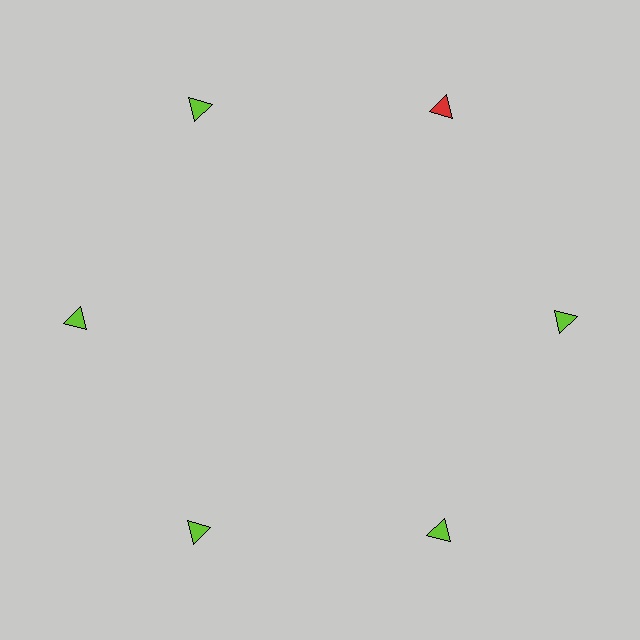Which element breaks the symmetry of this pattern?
The red triangle at roughly the 1 o'clock position breaks the symmetry. All other shapes are lime triangles.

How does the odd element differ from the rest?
It has a different color: red instead of lime.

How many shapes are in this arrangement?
There are 6 shapes arranged in a ring pattern.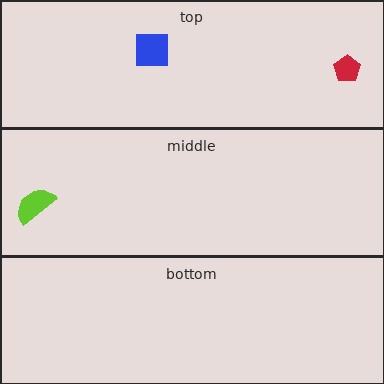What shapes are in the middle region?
The lime semicircle.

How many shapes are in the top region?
2.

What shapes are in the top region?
The red pentagon, the blue square.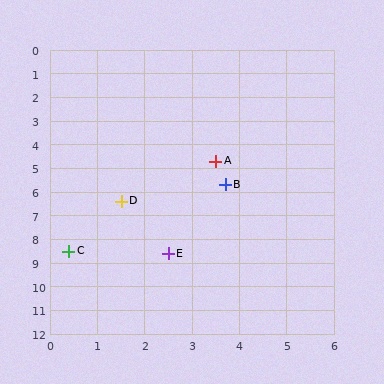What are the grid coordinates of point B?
Point B is at approximately (3.7, 5.7).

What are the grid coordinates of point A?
Point A is at approximately (3.5, 4.7).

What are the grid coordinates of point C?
Point C is at approximately (0.4, 8.5).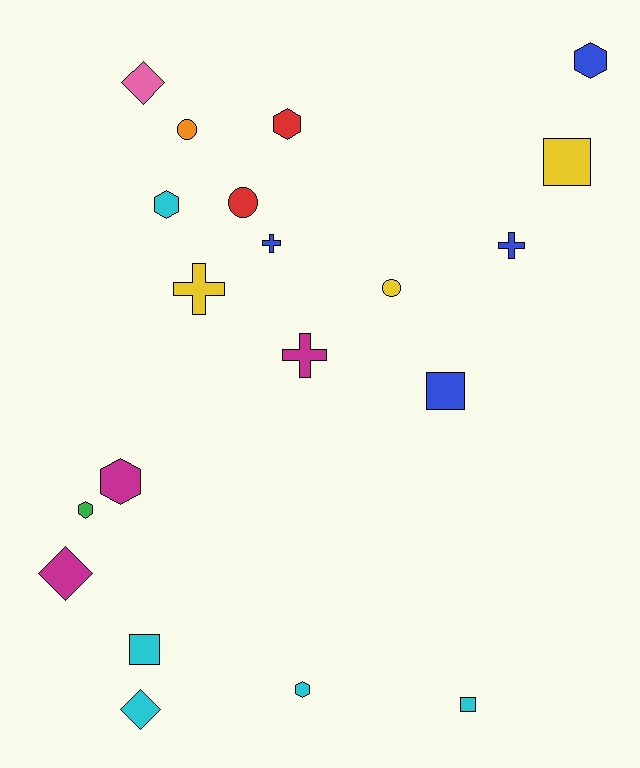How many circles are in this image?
There are 3 circles.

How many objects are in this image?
There are 20 objects.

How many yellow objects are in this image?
There are 3 yellow objects.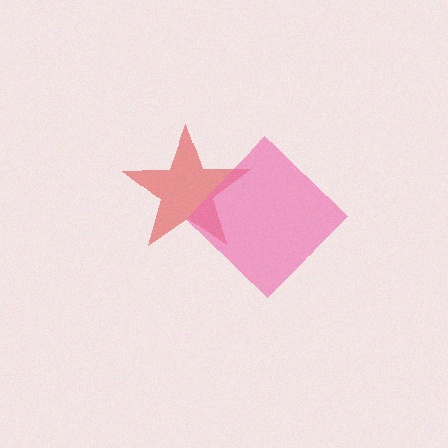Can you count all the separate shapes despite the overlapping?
Yes, there are 2 separate shapes.